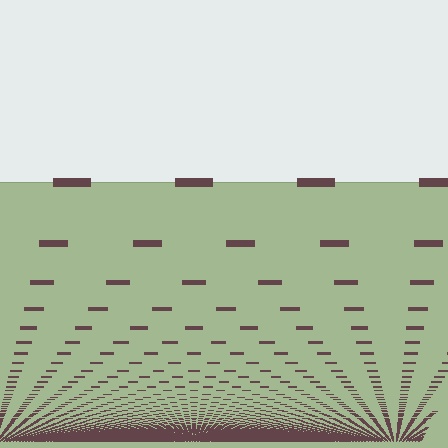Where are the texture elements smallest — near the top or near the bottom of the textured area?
Near the bottom.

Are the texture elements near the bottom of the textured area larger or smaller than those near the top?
Smaller. The gradient is inverted — elements near the bottom are smaller and denser.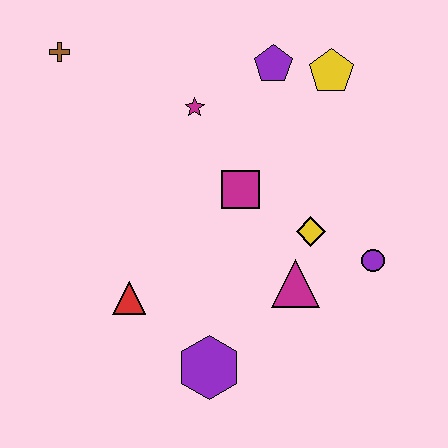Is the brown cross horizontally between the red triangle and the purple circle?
No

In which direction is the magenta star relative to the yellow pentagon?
The magenta star is to the left of the yellow pentagon.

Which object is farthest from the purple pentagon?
The purple hexagon is farthest from the purple pentagon.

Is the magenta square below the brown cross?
Yes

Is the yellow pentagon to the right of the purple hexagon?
Yes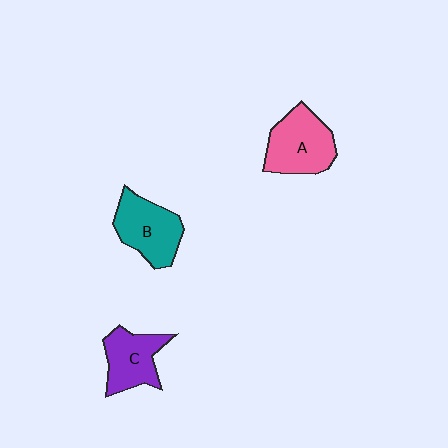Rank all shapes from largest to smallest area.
From largest to smallest: A (pink), B (teal), C (purple).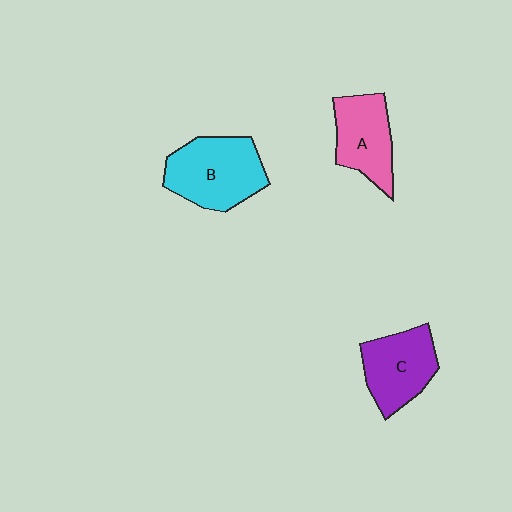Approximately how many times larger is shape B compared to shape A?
Approximately 1.3 times.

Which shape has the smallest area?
Shape A (pink).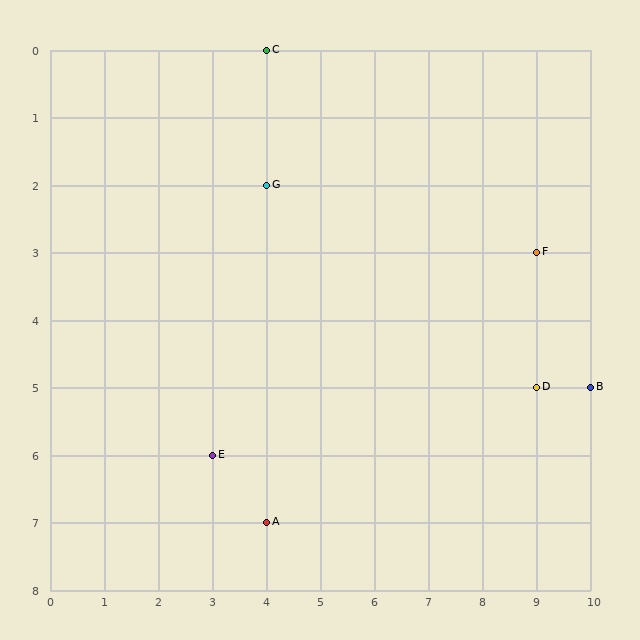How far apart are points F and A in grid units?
Points F and A are 5 columns and 4 rows apart (about 6.4 grid units diagonally).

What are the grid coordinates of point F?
Point F is at grid coordinates (9, 3).